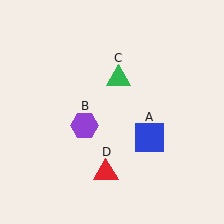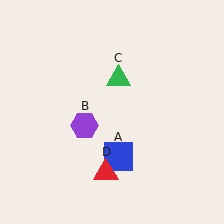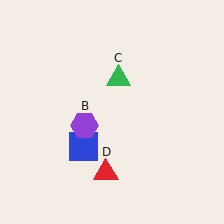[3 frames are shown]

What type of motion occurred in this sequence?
The blue square (object A) rotated clockwise around the center of the scene.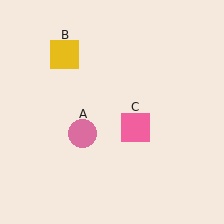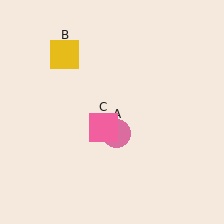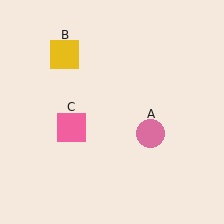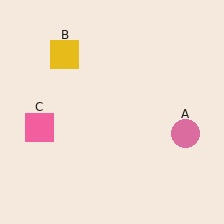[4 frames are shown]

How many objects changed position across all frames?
2 objects changed position: pink circle (object A), pink square (object C).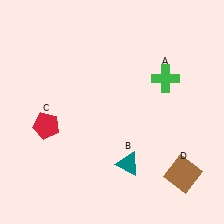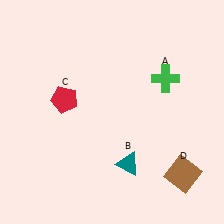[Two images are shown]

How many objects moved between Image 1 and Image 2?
1 object moved between the two images.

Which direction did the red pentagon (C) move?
The red pentagon (C) moved up.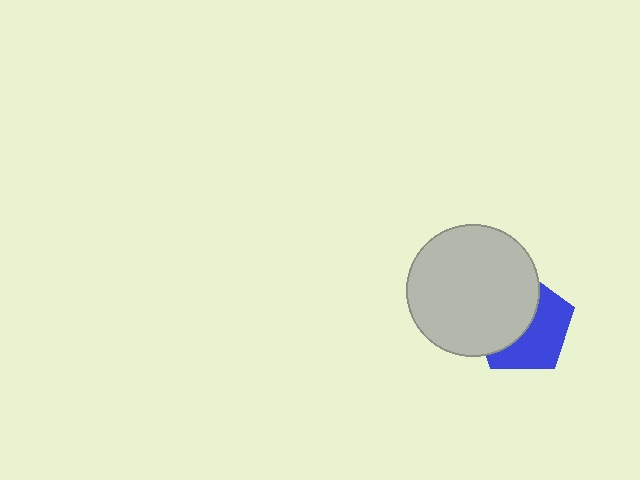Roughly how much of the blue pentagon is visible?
About half of it is visible (roughly 49%).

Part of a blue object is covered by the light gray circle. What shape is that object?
It is a pentagon.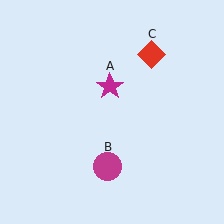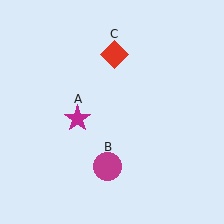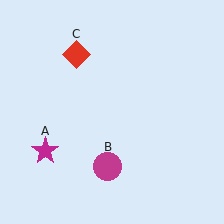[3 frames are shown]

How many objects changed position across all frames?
2 objects changed position: magenta star (object A), red diamond (object C).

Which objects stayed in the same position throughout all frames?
Magenta circle (object B) remained stationary.